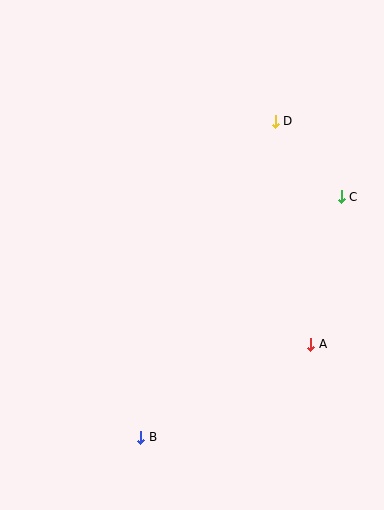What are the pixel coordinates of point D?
Point D is at (275, 121).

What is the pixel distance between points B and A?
The distance between B and A is 194 pixels.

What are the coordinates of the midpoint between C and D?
The midpoint between C and D is at (308, 159).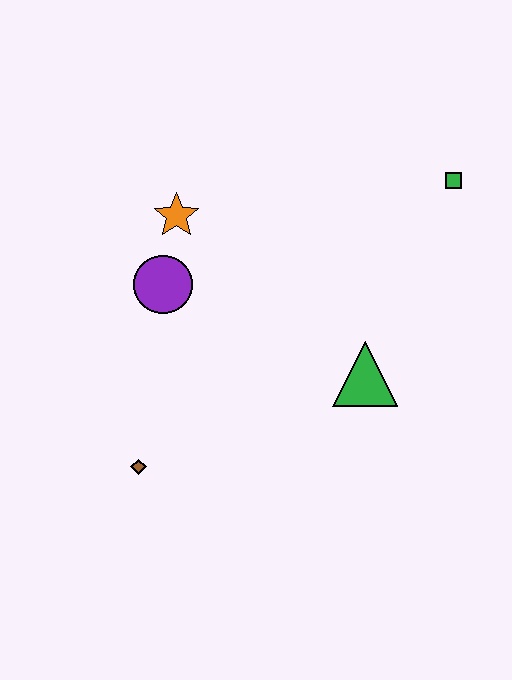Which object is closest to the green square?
The green triangle is closest to the green square.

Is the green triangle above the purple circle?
No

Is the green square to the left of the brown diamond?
No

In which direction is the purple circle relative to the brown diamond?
The purple circle is above the brown diamond.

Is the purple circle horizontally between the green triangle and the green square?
No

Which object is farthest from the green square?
The brown diamond is farthest from the green square.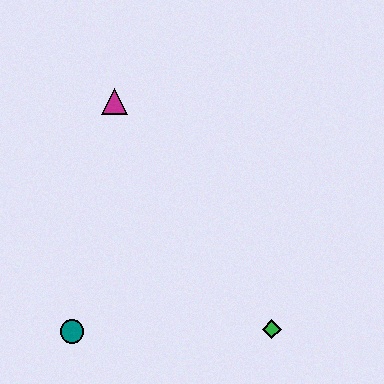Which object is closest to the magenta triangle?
The teal circle is closest to the magenta triangle.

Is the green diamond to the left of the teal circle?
No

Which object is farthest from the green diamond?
The magenta triangle is farthest from the green diamond.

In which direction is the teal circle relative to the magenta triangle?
The teal circle is below the magenta triangle.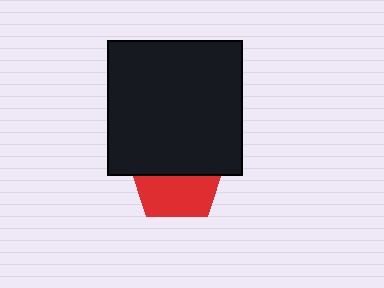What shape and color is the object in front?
The object in front is a black square.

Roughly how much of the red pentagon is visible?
About half of it is visible (roughly 48%).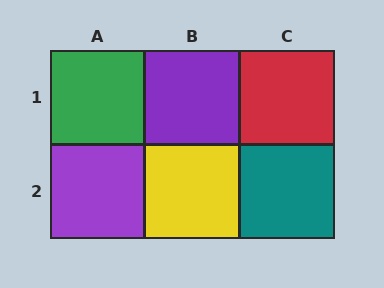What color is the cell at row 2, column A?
Purple.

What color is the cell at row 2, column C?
Teal.